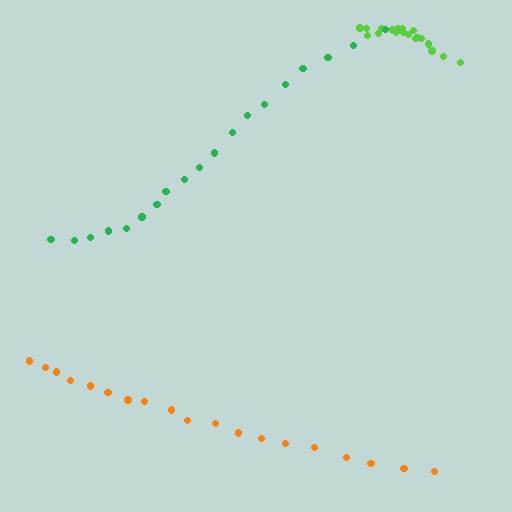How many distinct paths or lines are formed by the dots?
There are 3 distinct paths.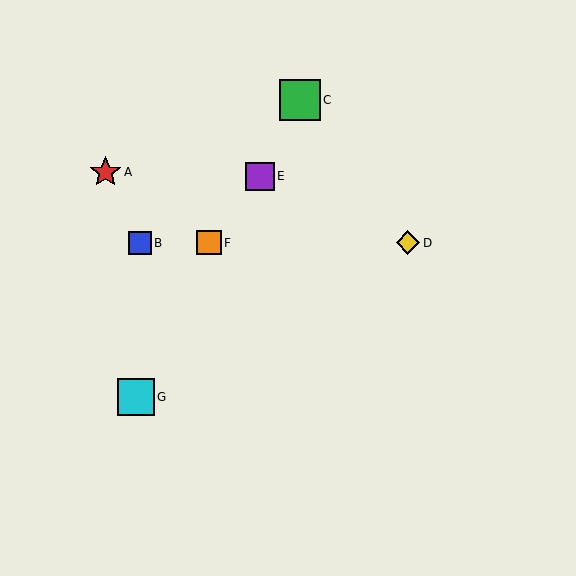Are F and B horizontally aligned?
Yes, both are at y≈243.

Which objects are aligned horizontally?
Objects B, D, F are aligned horizontally.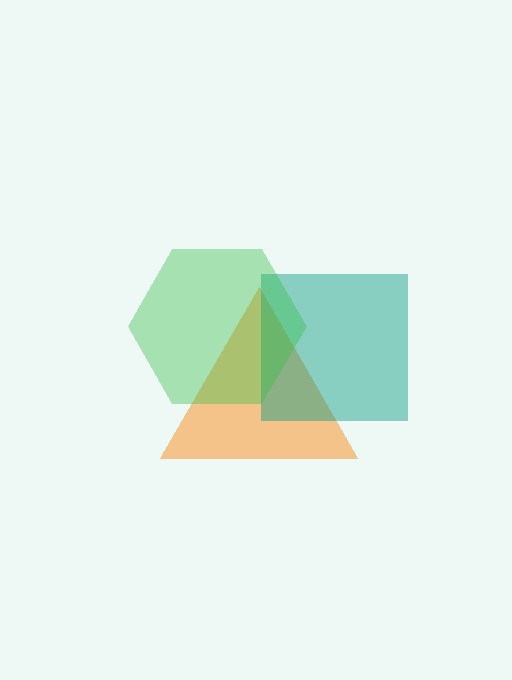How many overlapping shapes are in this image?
There are 3 overlapping shapes in the image.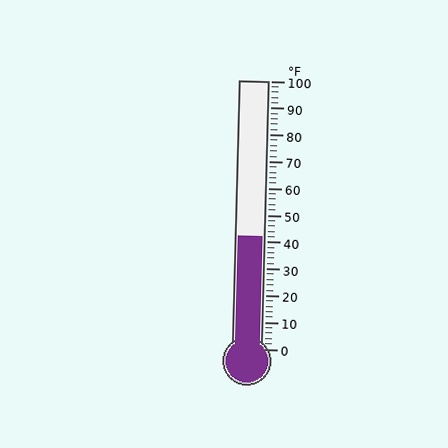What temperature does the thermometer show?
The thermometer shows approximately 42°F.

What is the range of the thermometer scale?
The thermometer scale ranges from 0°F to 100°F.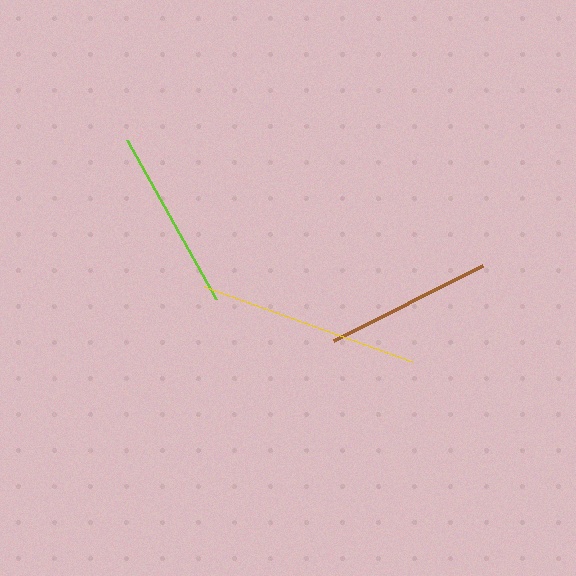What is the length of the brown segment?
The brown segment is approximately 166 pixels long.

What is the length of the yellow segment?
The yellow segment is approximately 221 pixels long.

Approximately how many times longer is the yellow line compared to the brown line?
The yellow line is approximately 1.3 times the length of the brown line.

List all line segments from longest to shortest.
From longest to shortest: yellow, lime, brown.